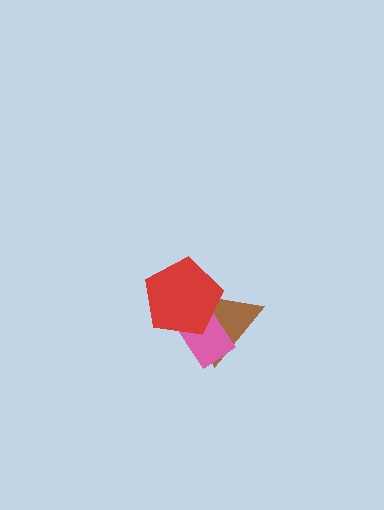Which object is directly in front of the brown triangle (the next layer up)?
The pink rectangle is directly in front of the brown triangle.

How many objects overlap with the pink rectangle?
2 objects overlap with the pink rectangle.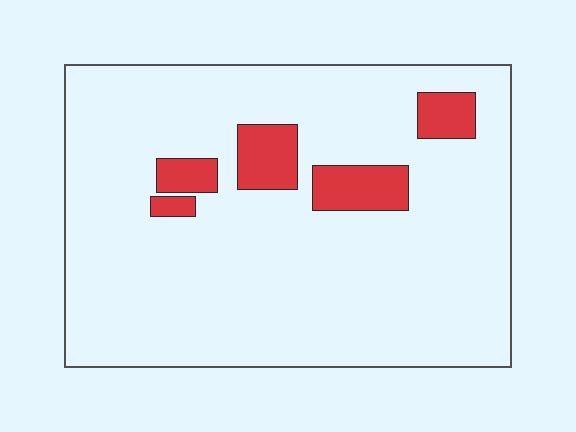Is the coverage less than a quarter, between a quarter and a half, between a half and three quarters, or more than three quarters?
Less than a quarter.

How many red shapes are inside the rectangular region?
5.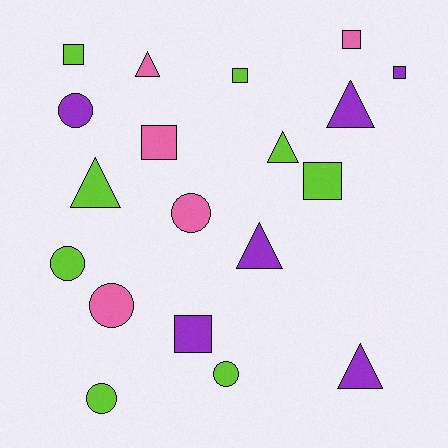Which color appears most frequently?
Lime, with 8 objects.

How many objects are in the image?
There are 19 objects.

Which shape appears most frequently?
Square, with 7 objects.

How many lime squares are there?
There are 3 lime squares.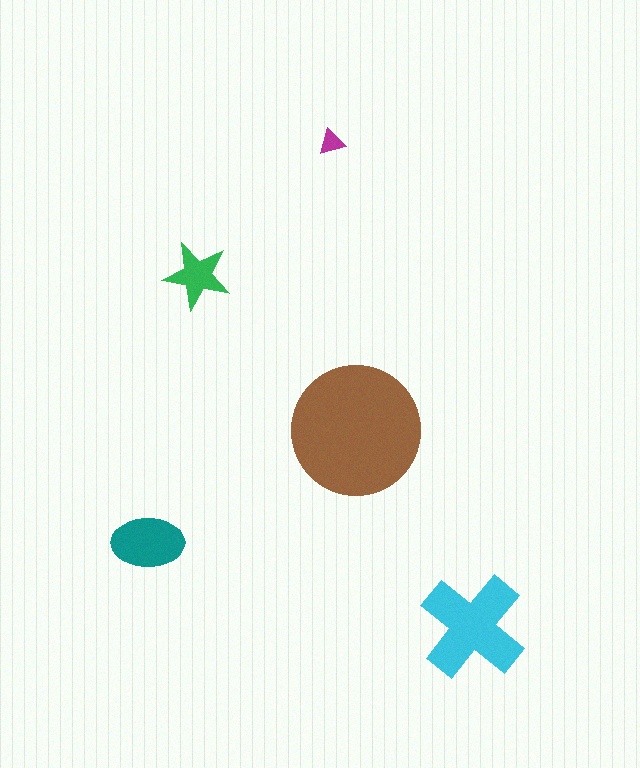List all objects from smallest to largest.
The magenta triangle, the green star, the teal ellipse, the cyan cross, the brown circle.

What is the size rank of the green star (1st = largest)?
4th.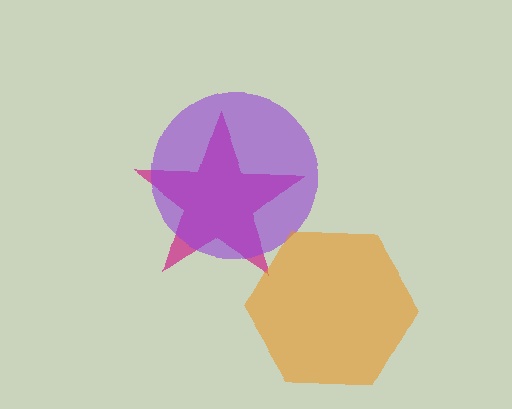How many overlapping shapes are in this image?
There are 3 overlapping shapes in the image.